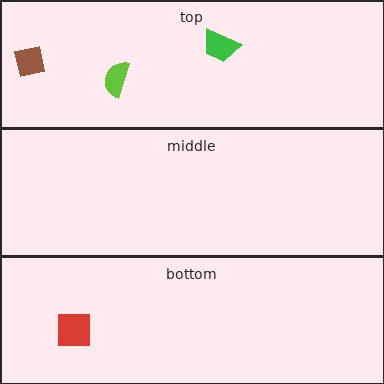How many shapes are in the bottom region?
1.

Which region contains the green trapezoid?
The top region.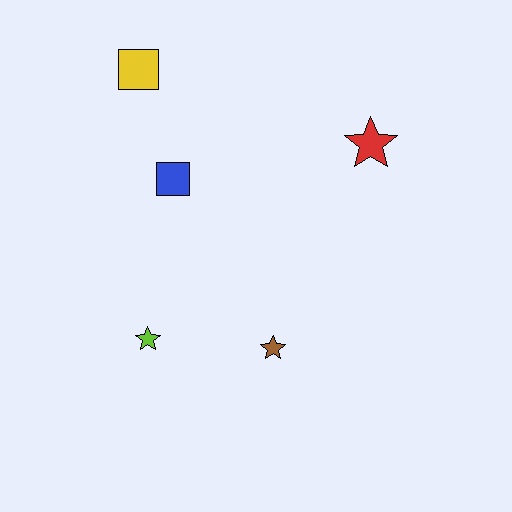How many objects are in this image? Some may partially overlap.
There are 5 objects.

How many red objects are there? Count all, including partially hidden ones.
There is 1 red object.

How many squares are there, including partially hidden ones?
There are 2 squares.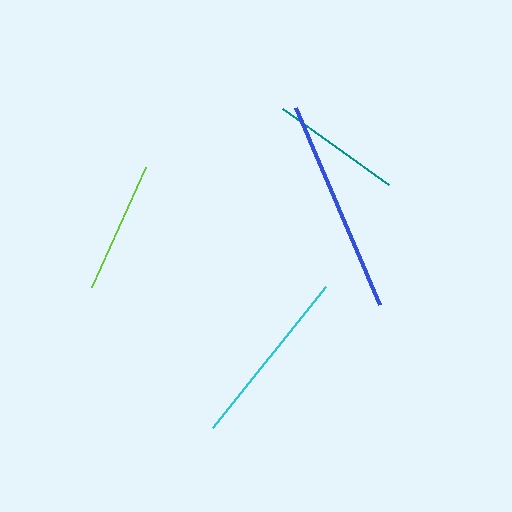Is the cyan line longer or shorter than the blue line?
The blue line is longer than the cyan line.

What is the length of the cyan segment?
The cyan segment is approximately 180 pixels long.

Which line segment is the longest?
The blue line is the longest at approximately 214 pixels.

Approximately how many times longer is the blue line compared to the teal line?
The blue line is approximately 1.6 times the length of the teal line.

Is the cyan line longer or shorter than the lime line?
The cyan line is longer than the lime line.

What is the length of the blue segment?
The blue segment is approximately 214 pixels long.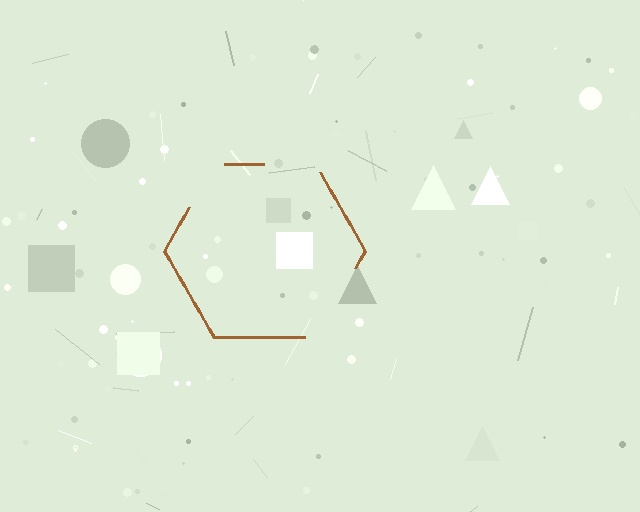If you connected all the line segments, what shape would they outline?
They would outline a hexagon.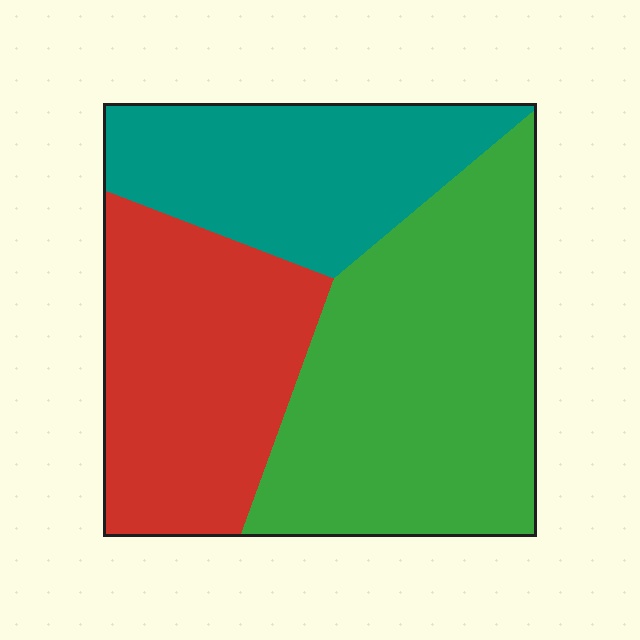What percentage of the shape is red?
Red takes up about one third (1/3) of the shape.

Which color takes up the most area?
Green, at roughly 45%.